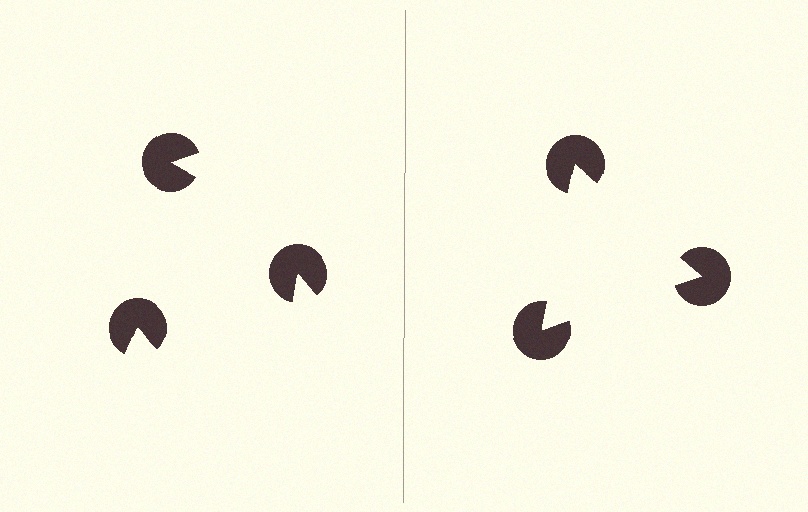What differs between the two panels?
The pac-man discs are positioned identically on both sides; only the wedge orientations differ. On the right they align to a triangle; on the left they are misaligned.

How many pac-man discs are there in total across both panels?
6 — 3 on each side.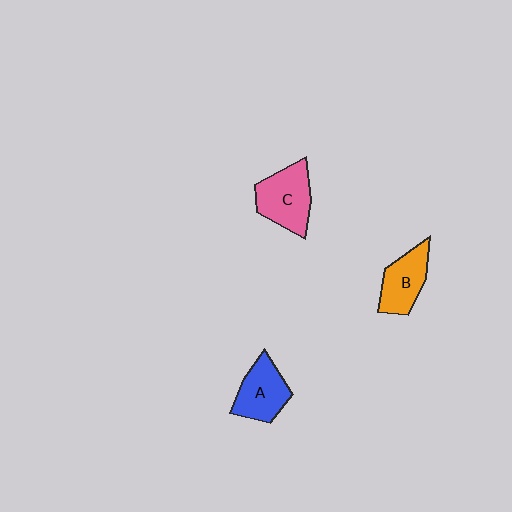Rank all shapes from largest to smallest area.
From largest to smallest: C (pink), A (blue), B (orange).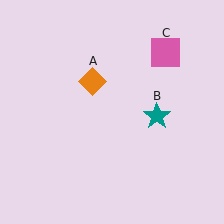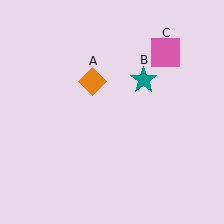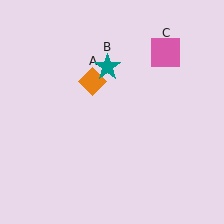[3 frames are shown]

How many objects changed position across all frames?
1 object changed position: teal star (object B).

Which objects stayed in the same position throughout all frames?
Orange diamond (object A) and pink square (object C) remained stationary.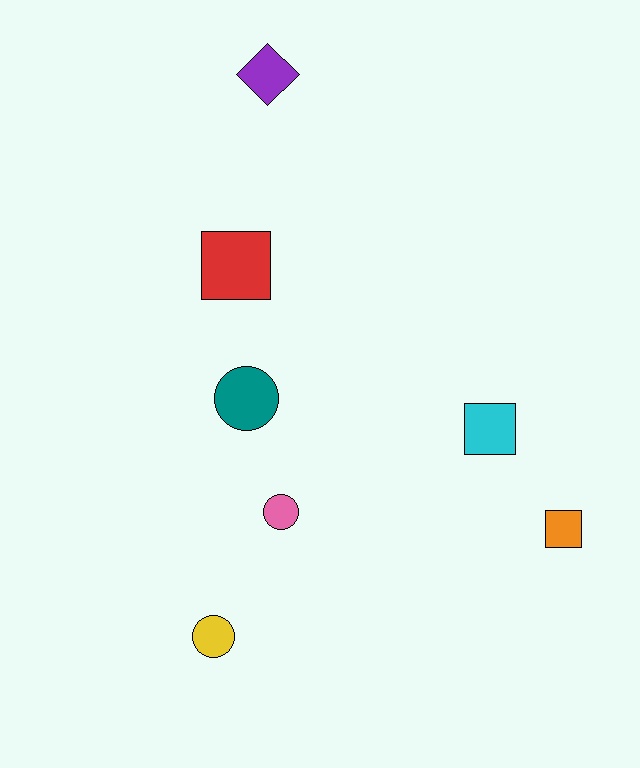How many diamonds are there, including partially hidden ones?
There is 1 diamond.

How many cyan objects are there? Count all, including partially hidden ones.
There is 1 cyan object.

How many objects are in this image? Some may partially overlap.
There are 7 objects.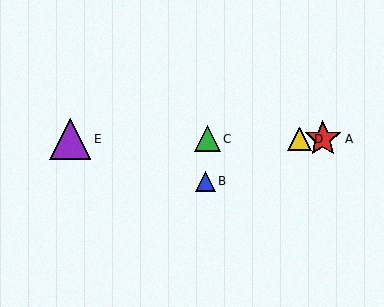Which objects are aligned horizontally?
Objects A, C, D, E are aligned horizontally.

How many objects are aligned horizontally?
4 objects (A, C, D, E) are aligned horizontally.